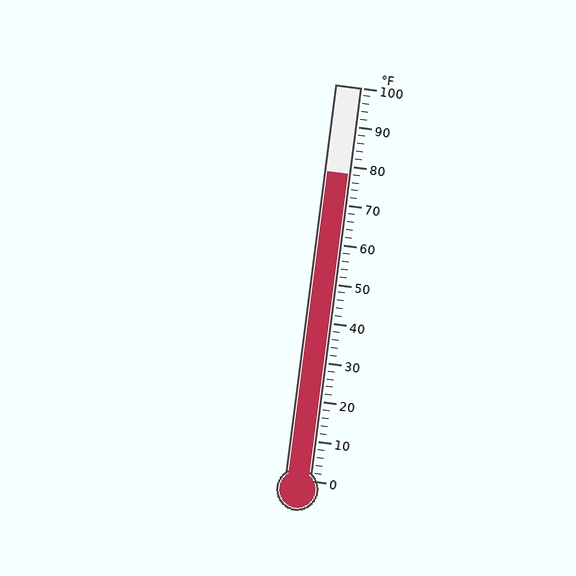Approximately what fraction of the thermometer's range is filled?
The thermometer is filled to approximately 80% of its range.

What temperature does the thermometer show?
The thermometer shows approximately 78°F.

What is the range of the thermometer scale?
The thermometer scale ranges from 0°F to 100°F.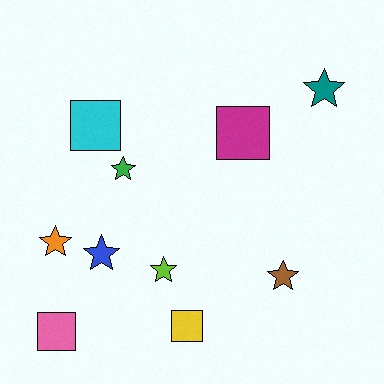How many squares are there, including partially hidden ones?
There are 4 squares.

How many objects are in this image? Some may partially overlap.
There are 10 objects.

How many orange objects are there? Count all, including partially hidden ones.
There is 1 orange object.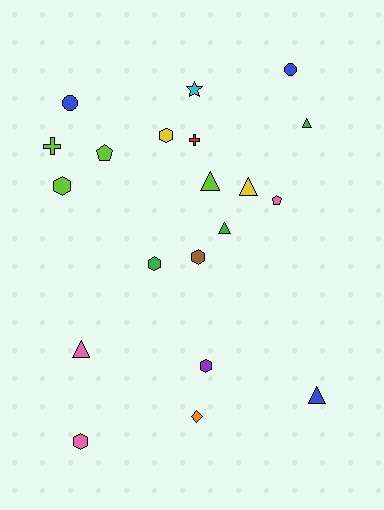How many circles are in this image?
There are 2 circles.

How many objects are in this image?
There are 20 objects.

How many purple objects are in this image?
There is 1 purple object.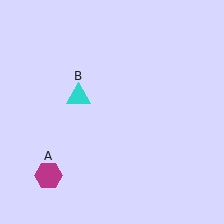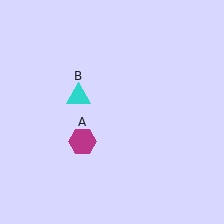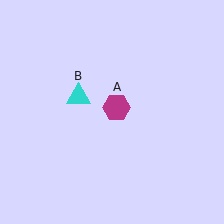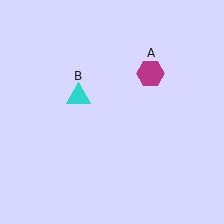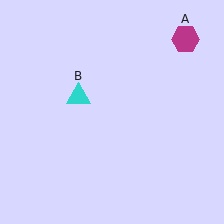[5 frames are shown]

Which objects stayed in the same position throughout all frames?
Cyan triangle (object B) remained stationary.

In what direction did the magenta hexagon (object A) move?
The magenta hexagon (object A) moved up and to the right.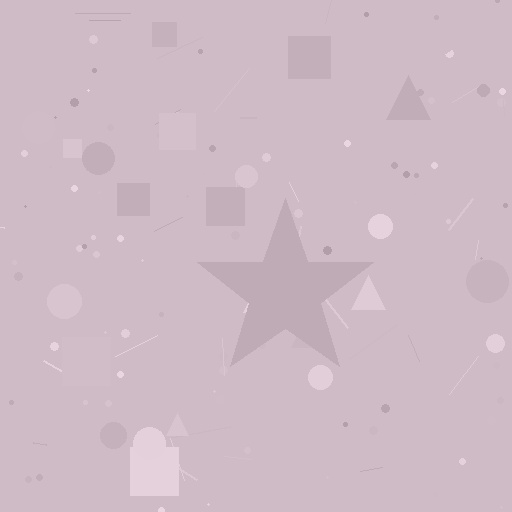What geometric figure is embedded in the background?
A star is embedded in the background.